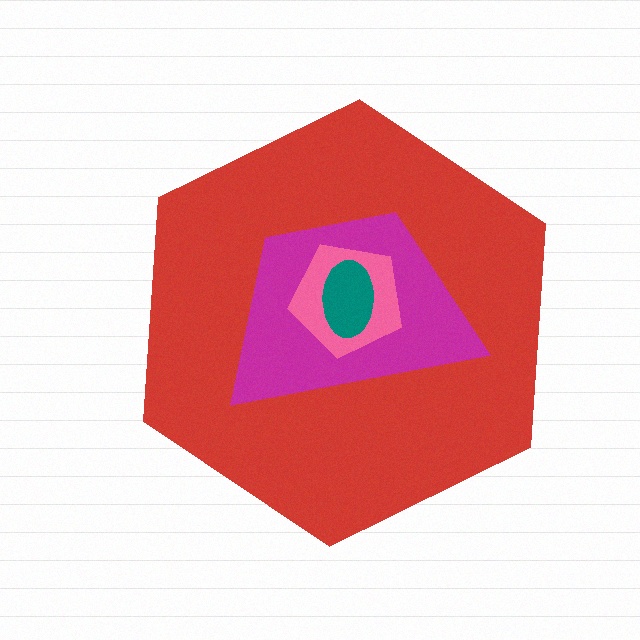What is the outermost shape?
The red hexagon.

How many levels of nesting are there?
4.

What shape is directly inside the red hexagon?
The magenta trapezoid.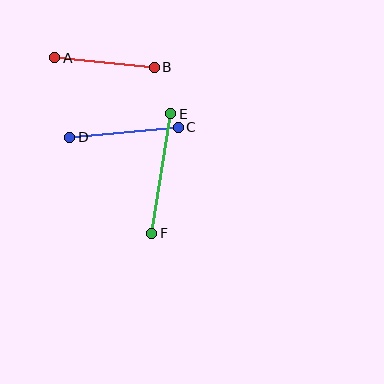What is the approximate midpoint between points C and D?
The midpoint is at approximately (124, 132) pixels.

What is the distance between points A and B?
The distance is approximately 100 pixels.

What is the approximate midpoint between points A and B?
The midpoint is at approximately (104, 63) pixels.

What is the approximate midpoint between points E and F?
The midpoint is at approximately (161, 173) pixels.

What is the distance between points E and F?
The distance is approximately 121 pixels.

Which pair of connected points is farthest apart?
Points E and F are farthest apart.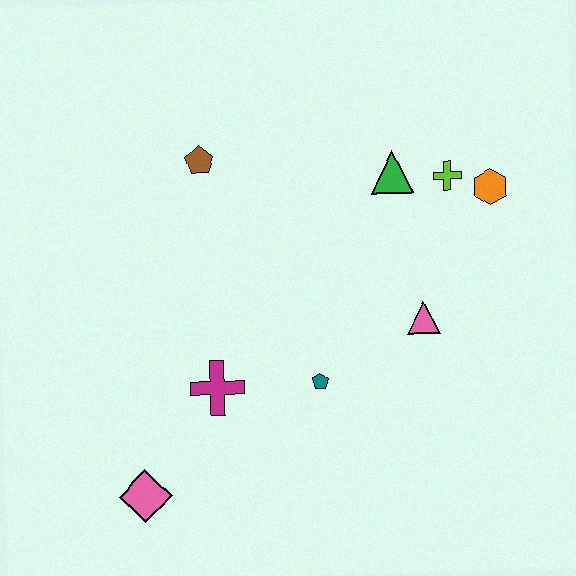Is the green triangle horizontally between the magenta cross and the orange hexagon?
Yes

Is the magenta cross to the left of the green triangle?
Yes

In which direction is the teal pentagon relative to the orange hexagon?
The teal pentagon is below the orange hexagon.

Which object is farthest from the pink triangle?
The pink diamond is farthest from the pink triangle.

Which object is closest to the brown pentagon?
The green triangle is closest to the brown pentagon.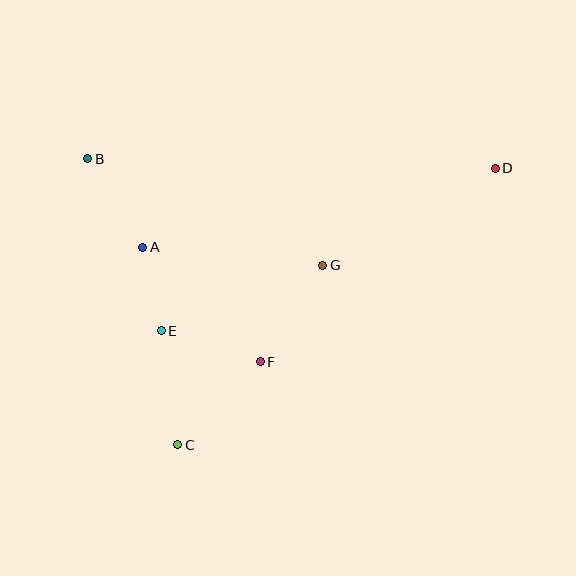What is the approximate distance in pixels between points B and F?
The distance between B and F is approximately 266 pixels.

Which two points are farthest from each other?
Points C and D are farthest from each other.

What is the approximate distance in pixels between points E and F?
The distance between E and F is approximately 103 pixels.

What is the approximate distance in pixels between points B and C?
The distance between B and C is approximately 300 pixels.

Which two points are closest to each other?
Points A and E are closest to each other.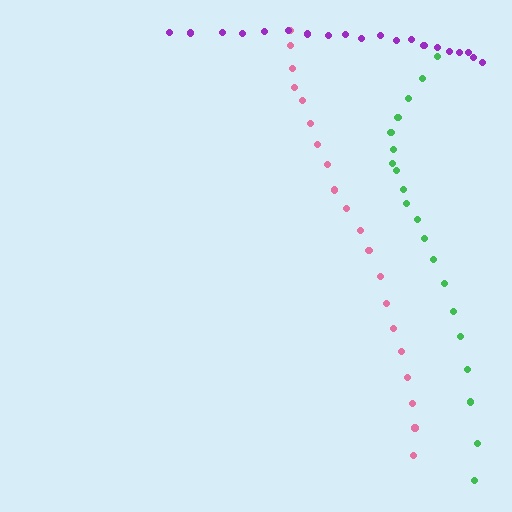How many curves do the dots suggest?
There are 3 distinct paths.